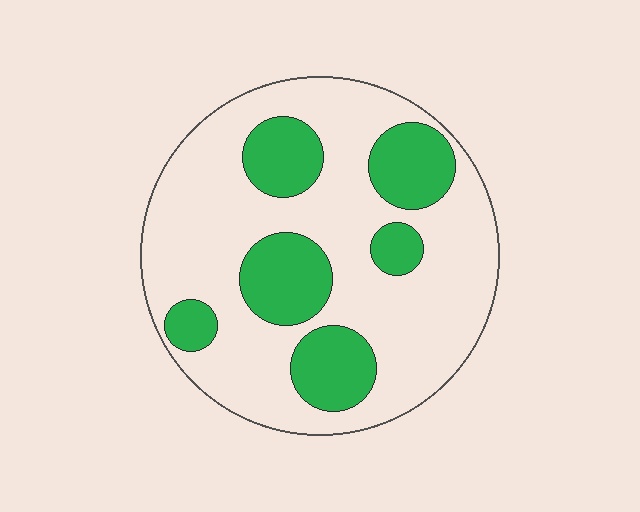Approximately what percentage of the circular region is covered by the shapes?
Approximately 30%.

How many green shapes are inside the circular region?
6.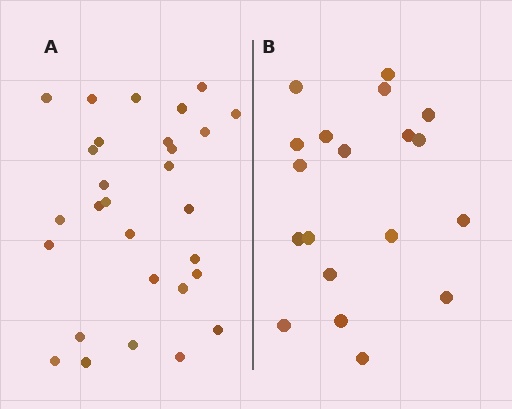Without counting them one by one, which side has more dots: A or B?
Region A (the left region) has more dots.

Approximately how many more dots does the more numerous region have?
Region A has roughly 10 or so more dots than region B.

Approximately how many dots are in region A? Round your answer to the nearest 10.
About 30 dots. (The exact count is 29, which rounds to 30.)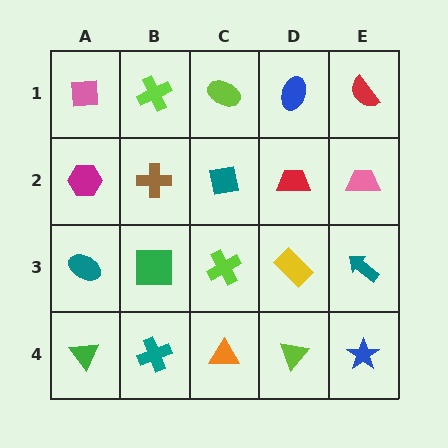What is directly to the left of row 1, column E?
A blue ellipse.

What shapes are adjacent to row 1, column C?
A teal square (row 2, column C), a lime cross (row 1, column B), a blue ellipse (row 1, column D).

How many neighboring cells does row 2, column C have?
4.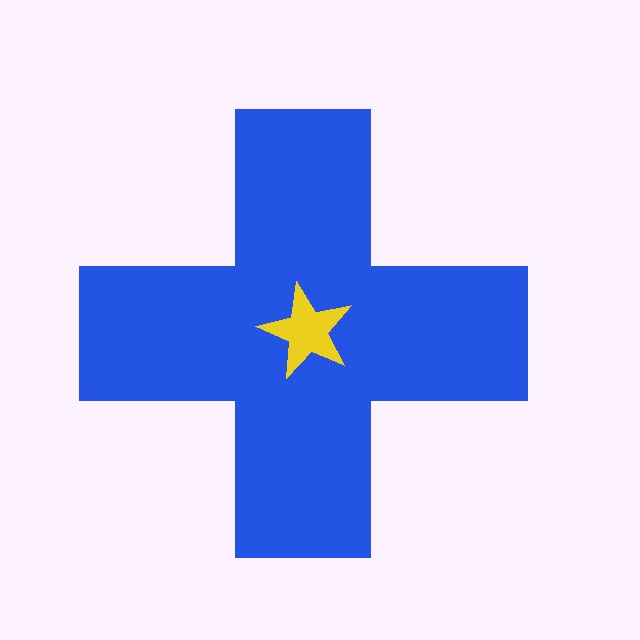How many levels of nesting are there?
2.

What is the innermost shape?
The yellow star.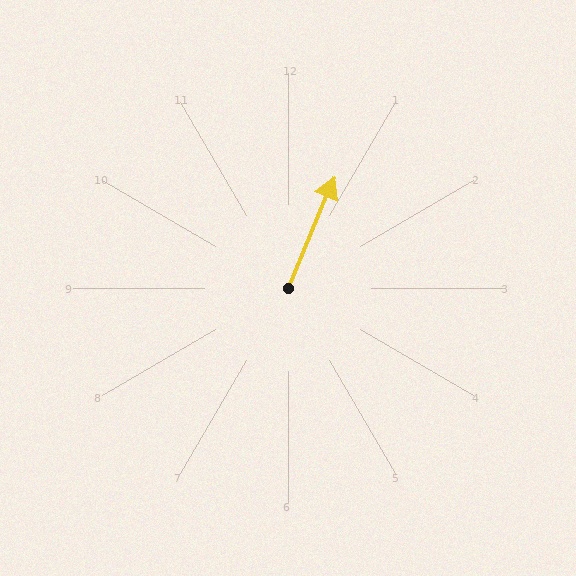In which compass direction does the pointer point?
Northeast.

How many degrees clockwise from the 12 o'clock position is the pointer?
Approximately 23 degrees.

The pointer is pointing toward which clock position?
Roughly 1 o'clock.